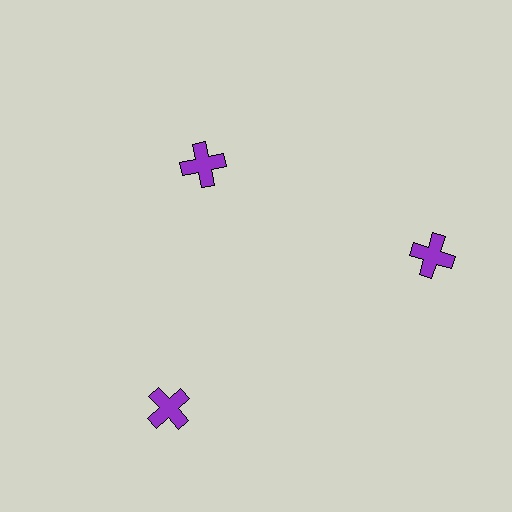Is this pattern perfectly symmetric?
No. The 3 purple crosses are arranged in a ring, but one element near the 11 o'clock position is pulled inward toward the center, breaking the 3-fold rotational symmetry.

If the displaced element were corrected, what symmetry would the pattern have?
It would have 3-fold rotational symmetry — the pattern would map onto itself every 120 degrees.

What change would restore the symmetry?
The symmetry would be restored by moving it outward, back onto the ring so that all 3 crosses sit at equal angles and equal distance from the center.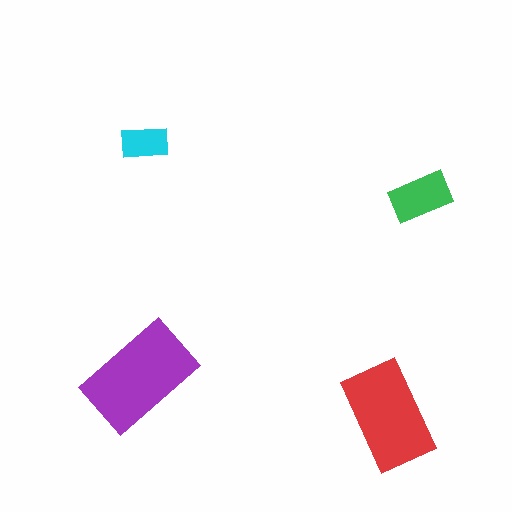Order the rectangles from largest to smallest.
the purple one, the red one, the green one, the cyan one.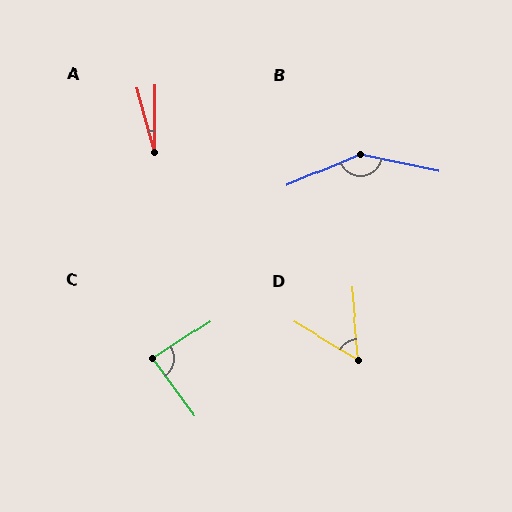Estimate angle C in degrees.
Approximately 87 degrees.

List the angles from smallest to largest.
A (16°), D (54°), C (87°), B (145°).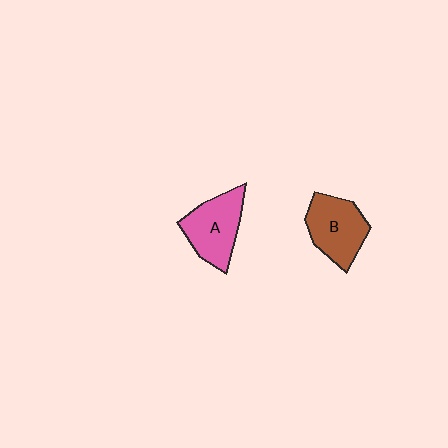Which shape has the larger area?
Shape A (pink).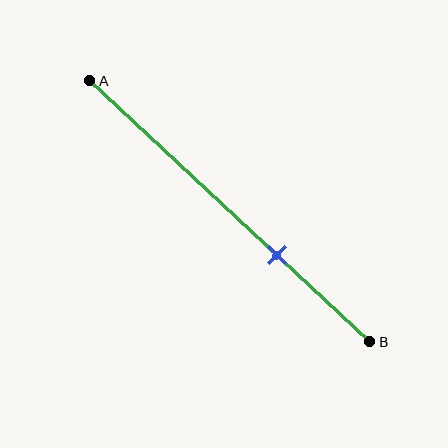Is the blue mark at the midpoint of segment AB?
No, the mark is at about 65% from A, not at the 50% midpoint.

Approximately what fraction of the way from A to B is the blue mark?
The blue mark is approximately 65% of the way from A to B.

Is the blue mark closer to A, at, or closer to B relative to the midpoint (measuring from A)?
The blue mark is closer to point B than the midpoint of segment AB.